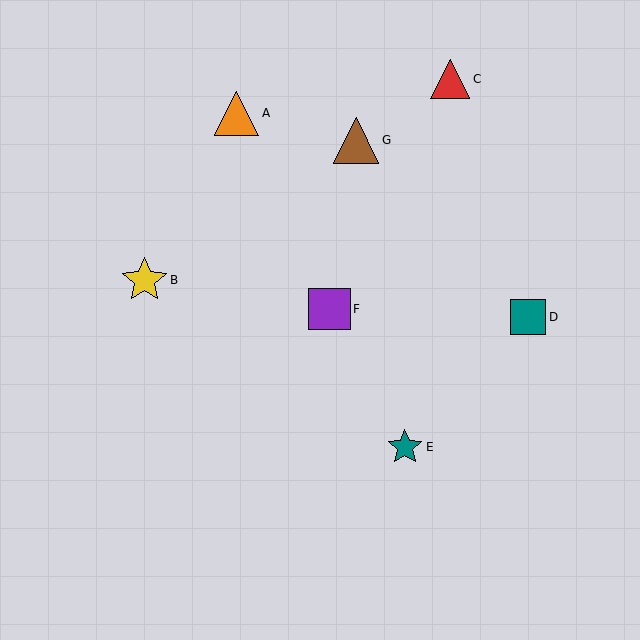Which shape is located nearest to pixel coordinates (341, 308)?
The purple square (labeled F) at (330, 309) is nearest to that location.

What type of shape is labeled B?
Shape B is a yellow star.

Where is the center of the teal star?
The center of the teal star is at (405, 447).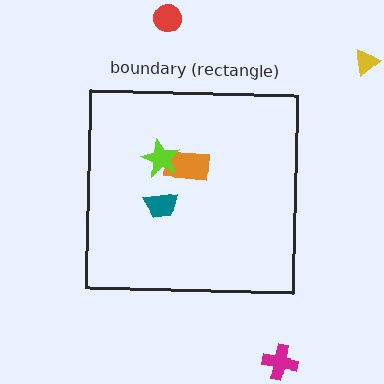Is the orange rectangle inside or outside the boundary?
Inside.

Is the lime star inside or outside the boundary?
Inside.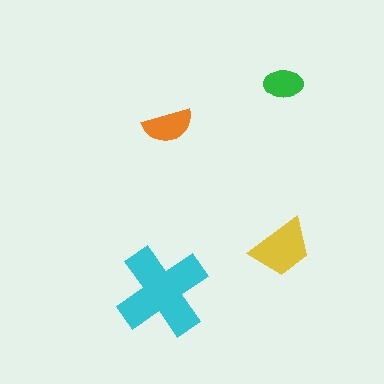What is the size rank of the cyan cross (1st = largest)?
1st.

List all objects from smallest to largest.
The green ellipse, the orange semicircle, the yellow trapezoid, the cyan cross.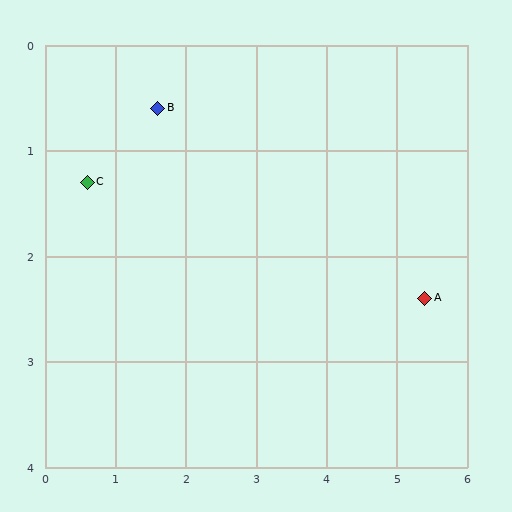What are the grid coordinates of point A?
Point A is at approximately (5.4, 2.4).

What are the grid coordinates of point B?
Point B is at approximately (1.6, 0.6).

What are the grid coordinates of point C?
Point C is at approximately (0.6, 1.3).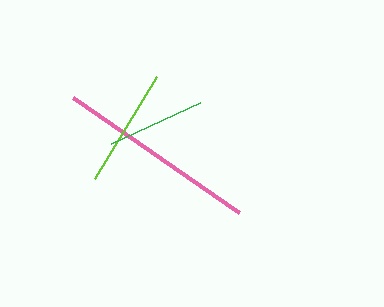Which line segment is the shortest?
The green line is the shortest at approximately 98 pixels.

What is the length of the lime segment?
The lime segment is approximately 120 pixels long.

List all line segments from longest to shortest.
From longest to shortest: pink, lime, green.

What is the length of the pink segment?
The pink segment is approximately 202 pixels long.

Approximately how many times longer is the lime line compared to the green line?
The lime line is approximately 1.2 times the length of the green line.